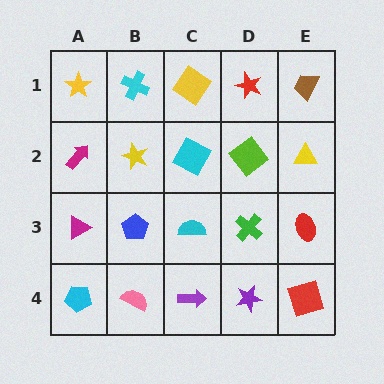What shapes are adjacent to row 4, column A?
A magenta triangle (row 3, column A), a pink semicircle (row 4, column B).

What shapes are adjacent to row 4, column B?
A blue pentagon (row 3, column B), a cyan pentagon (row 4, column A), a purple arrow (row 4, column C).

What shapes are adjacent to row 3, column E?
A yellow triangle (row 2, column E), a red square (row 4, column E), a green cross (row 3, column D).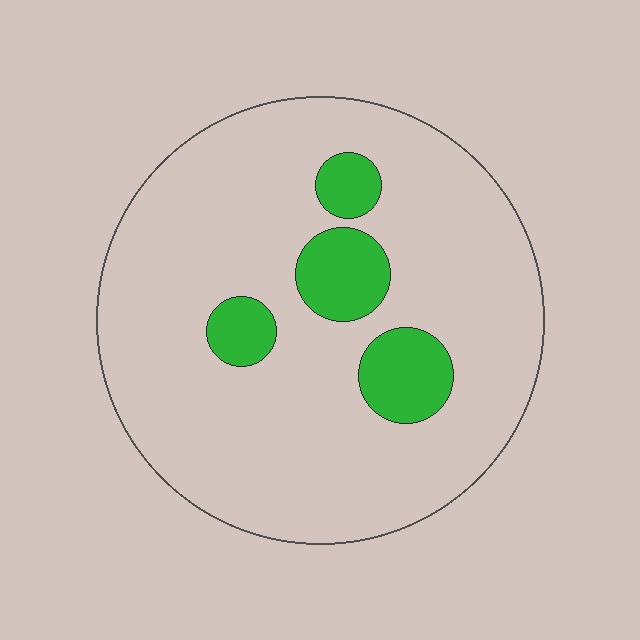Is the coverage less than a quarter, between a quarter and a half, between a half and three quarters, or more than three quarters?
Less than a quarter.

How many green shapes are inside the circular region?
4.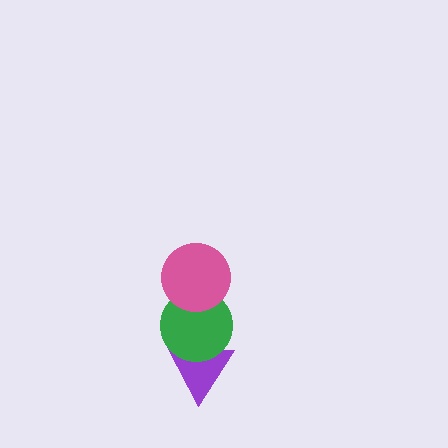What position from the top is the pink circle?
The pink circle is 1st from the top.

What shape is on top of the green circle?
The pink circle is on top of the green circle.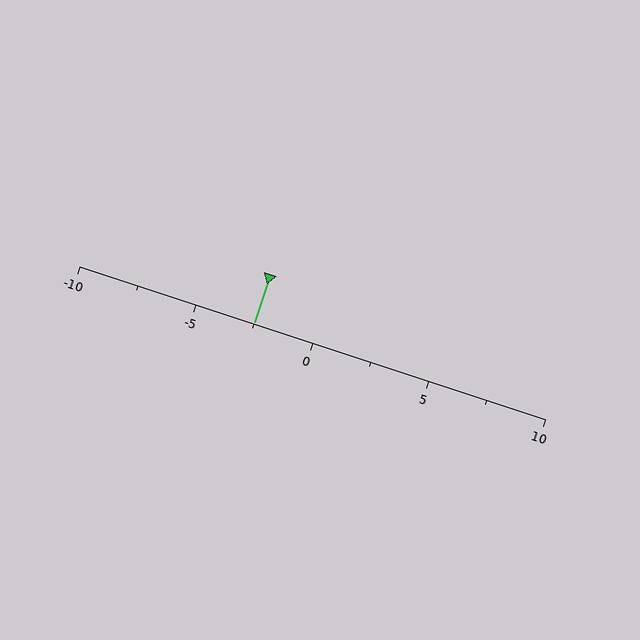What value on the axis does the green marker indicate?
The marker indicates approximately -2.5.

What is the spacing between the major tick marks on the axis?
The major ticks are spaced 5 apart.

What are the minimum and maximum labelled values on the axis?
The axis runs from -10 to 10.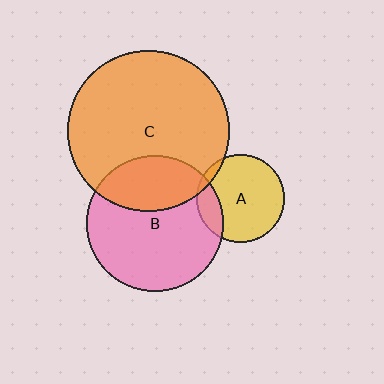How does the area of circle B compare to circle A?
Approximately 2.4 times.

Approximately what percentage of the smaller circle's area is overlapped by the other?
Approximately 30%.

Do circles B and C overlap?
Yes.